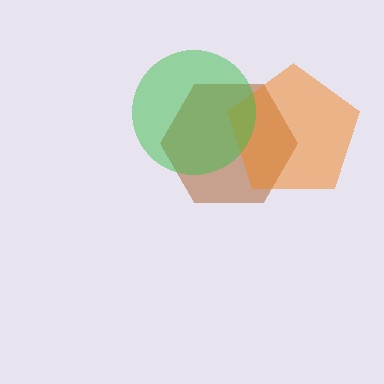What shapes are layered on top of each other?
The layered shapes are: a brown hexagon, an orange pentagon, a green circle.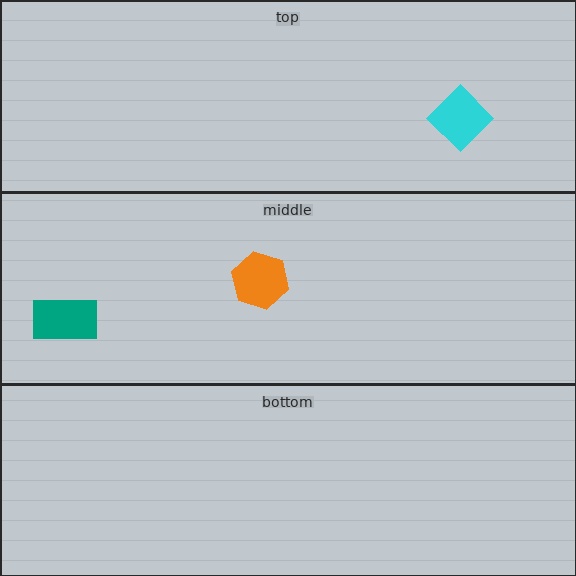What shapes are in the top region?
The cyan diamond.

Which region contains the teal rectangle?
The middle region.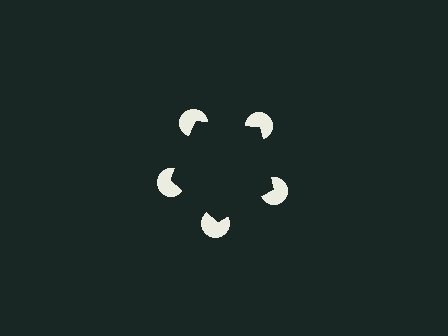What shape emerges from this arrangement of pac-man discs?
An illusory pentagon — its edges are inferred from the aligned wedge cuts in the pac-man discs, not physically drawn.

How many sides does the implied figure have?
5 sides.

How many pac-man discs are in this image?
There are 5 — one at each vertex of the illusory pentagon.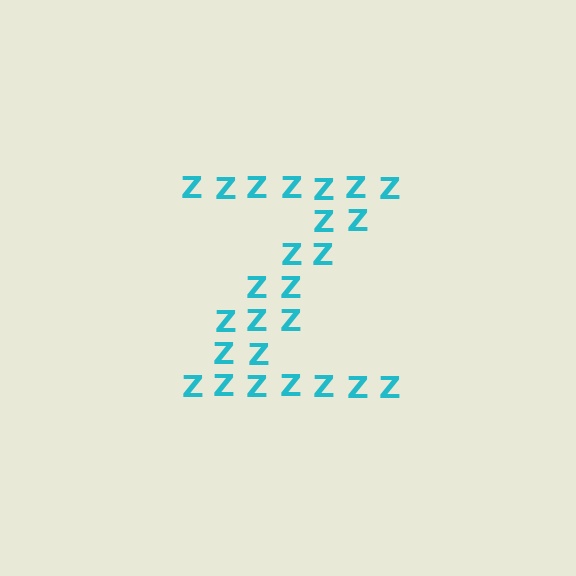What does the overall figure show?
The overall figure shows the letter Z.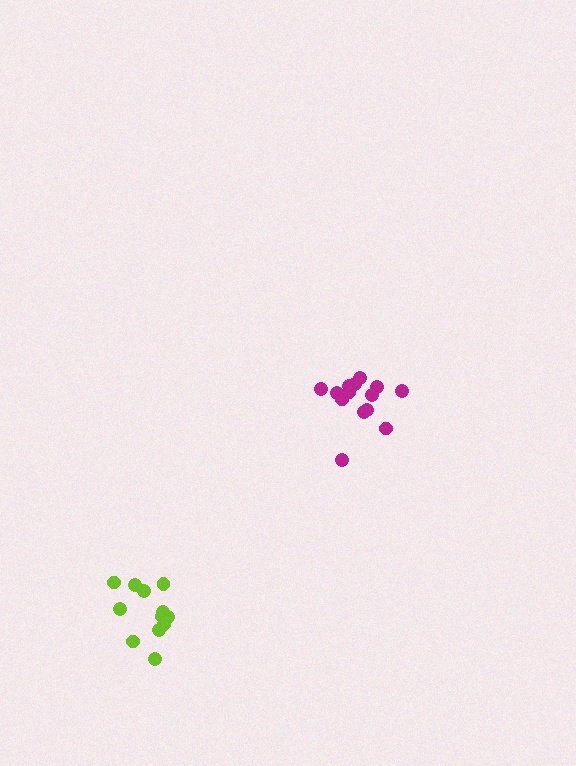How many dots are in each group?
Group 1: 14 dots, Group 2: 12 dots (26 total).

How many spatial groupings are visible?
There are 2 spatial groupings.